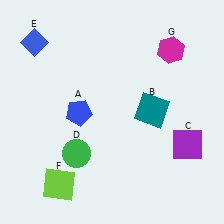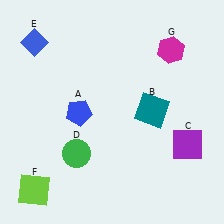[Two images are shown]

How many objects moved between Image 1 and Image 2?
1 object moved between the two images.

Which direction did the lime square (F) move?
The lime square (F) moved left.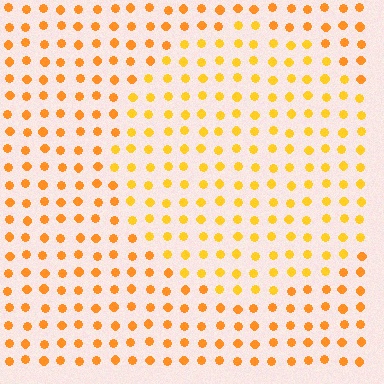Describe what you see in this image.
The image is filled with small orange elements in a uniform arrangement. A circle-shaped region is visible where the elements are tinted to a slightly different hue, forming a subtle color boundary.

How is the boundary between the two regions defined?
The boundary is defined purely by a slight shift in hue (about 17 degrees). Spacing, size, and orientation are identical on both sides.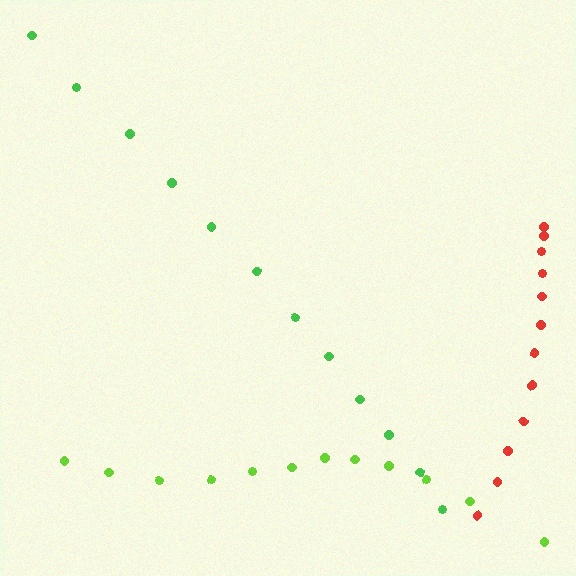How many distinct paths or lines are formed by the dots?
There are 3 distinct paths.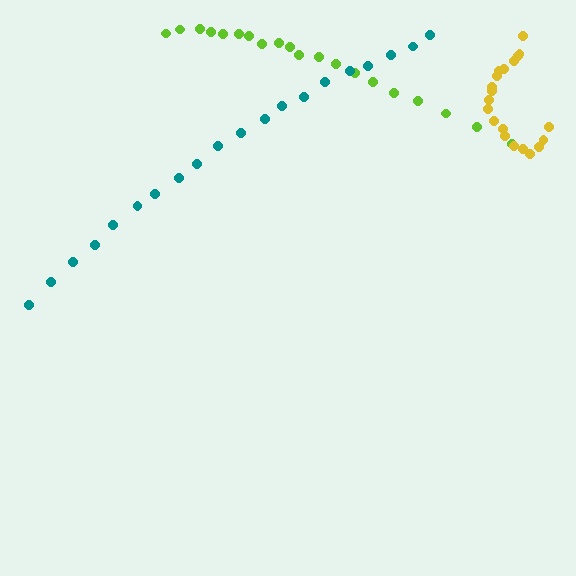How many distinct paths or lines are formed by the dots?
There are 3 distinct paths.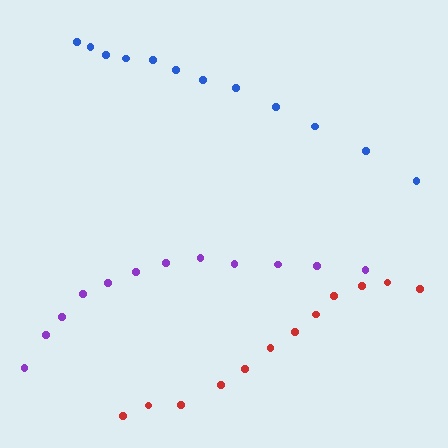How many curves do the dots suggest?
There are 3 distinct paths.